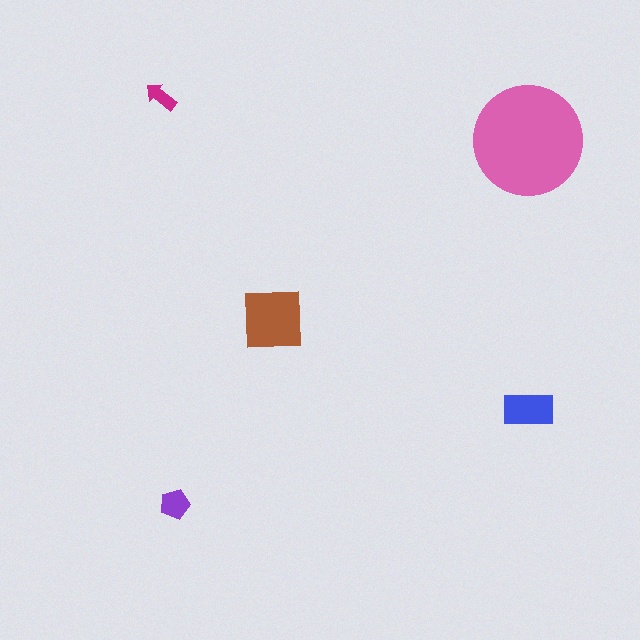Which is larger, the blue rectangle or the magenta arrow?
The blue rectangle.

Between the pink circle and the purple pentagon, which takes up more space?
The pink circle.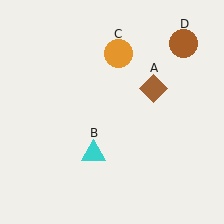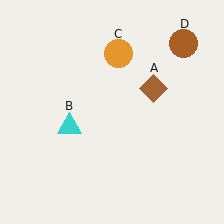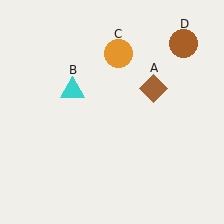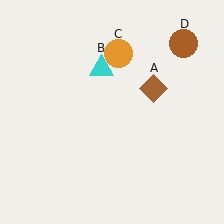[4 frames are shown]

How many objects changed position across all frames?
1 object changed position: cyan triangle (object B).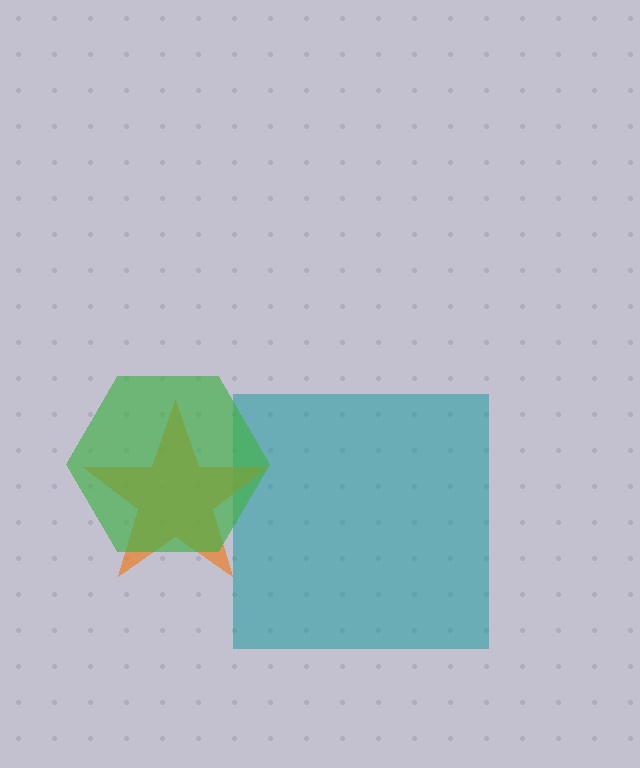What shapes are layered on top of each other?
The layered shapes are: a teal square, an orange star, a green hexagon.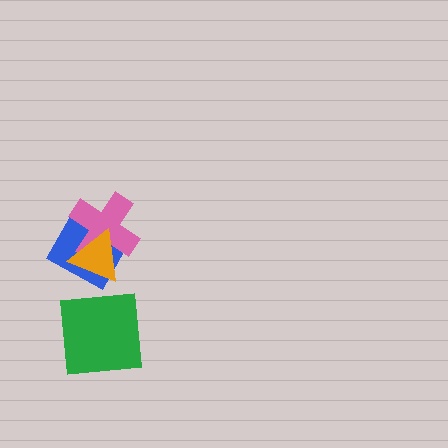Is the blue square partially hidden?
Yes, it is partially covered by another shape.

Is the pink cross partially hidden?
Yes, it is partially covered by another shape.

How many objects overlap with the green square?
0 objects overlap with the green square.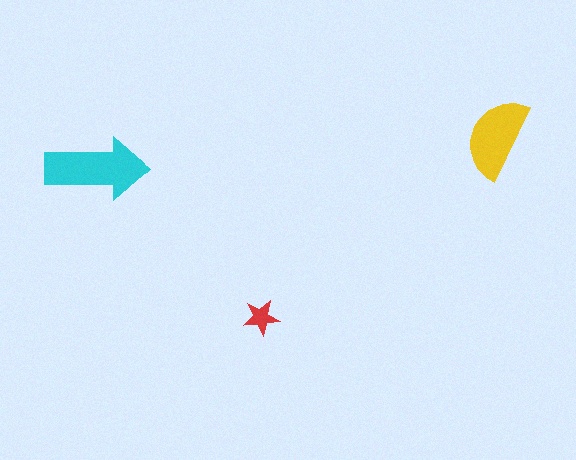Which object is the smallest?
The red star.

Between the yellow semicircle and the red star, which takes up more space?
The yellow semicircle.